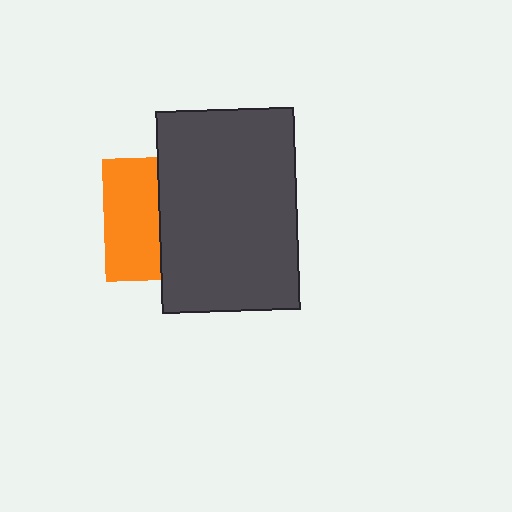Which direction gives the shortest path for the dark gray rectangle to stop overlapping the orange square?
Moving right gives the shortest separation.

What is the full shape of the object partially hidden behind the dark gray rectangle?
The partially hidden object is an orange square.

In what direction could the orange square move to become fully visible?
The orange square could move left. That would shift it out from behind the dark gray rectangle entirely.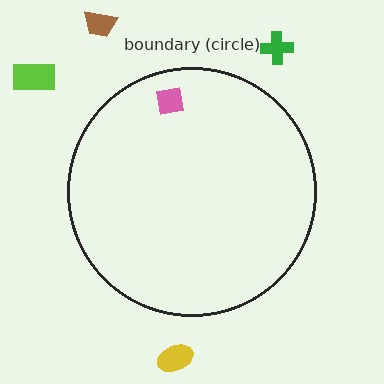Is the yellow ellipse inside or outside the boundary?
Outside.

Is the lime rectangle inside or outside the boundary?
Outside.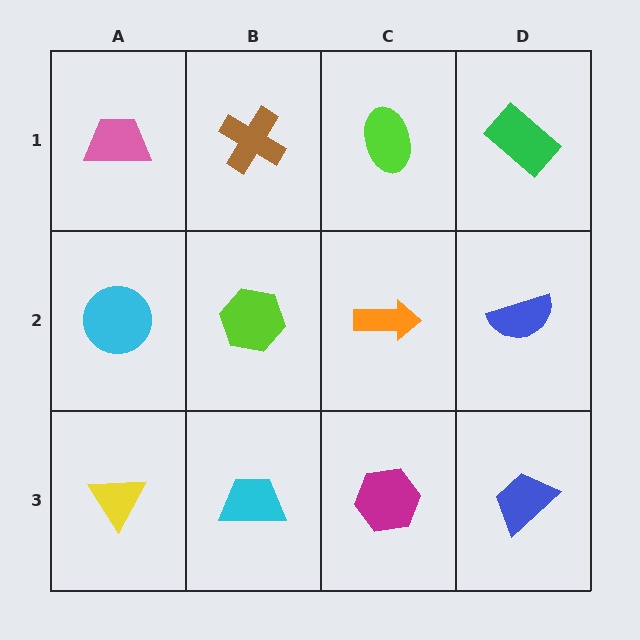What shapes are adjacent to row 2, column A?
A pink trapezoid (row 1, column A), a yellow triangle (row 3, column A), a lime hexagon (row 2, column B).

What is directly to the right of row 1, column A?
A brown cross.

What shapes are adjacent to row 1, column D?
A blue semicircle (row 2, column D), a lime ellipse (row 1, column C).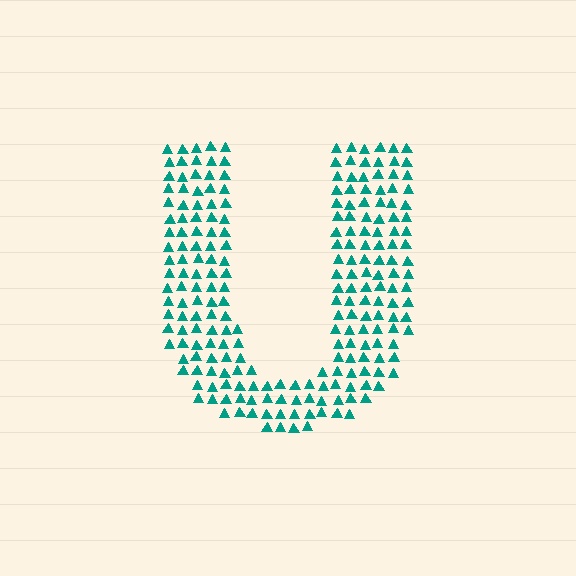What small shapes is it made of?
It is made of small triangles.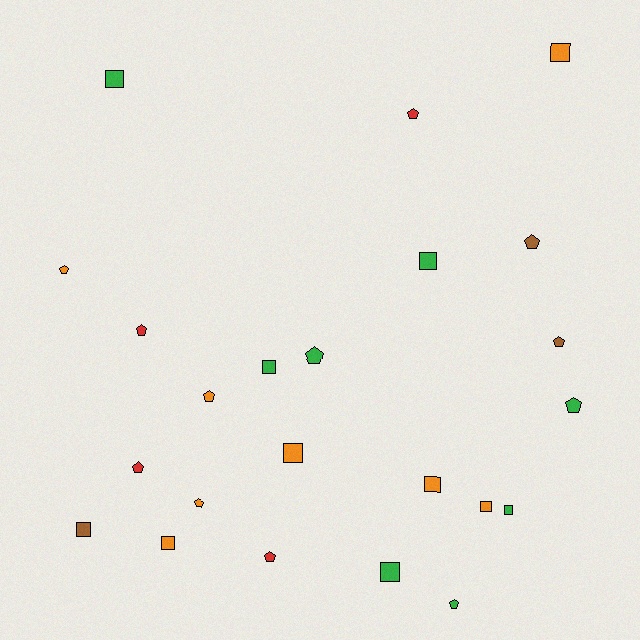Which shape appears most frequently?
Pentagon, with 12 objects.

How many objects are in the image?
There are 23 objects.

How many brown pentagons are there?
There are 2 brown pentagons.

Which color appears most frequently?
Green, with 8 objects.